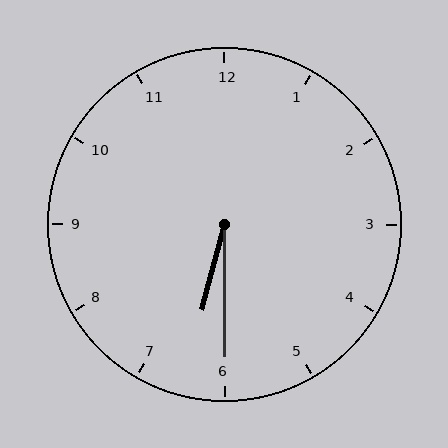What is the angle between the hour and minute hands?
Approximately 15 degrees.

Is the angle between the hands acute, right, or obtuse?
It is acute.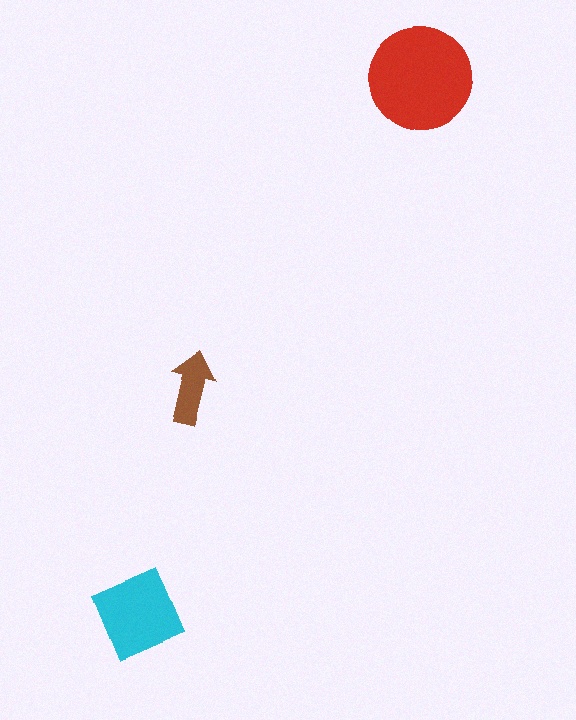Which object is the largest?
The red circle.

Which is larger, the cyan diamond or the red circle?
The red circle.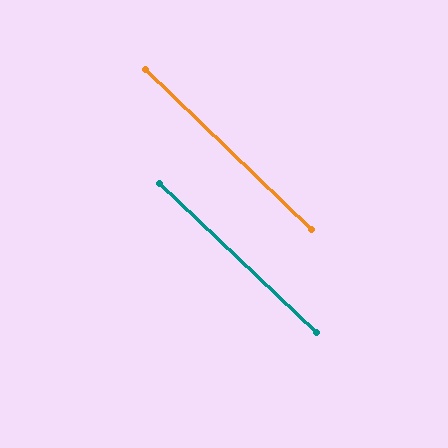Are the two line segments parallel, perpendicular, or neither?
Parallel — their directions differ by only 0.3°.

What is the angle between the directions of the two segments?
Approximately 0 degrees.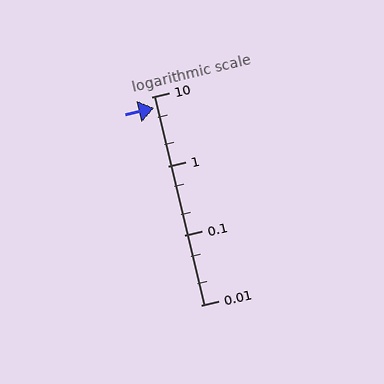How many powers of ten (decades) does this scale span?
The scale spans 3 decades, from 0.01 to 10.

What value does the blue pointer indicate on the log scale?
The pointer indicates approximately 6.9.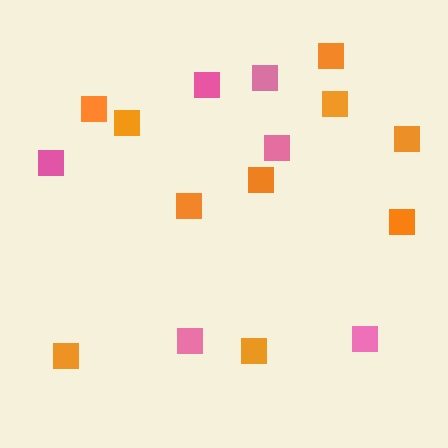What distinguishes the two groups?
There are 2 groups: one group of orange squares (10) and one group of pink squares (6).